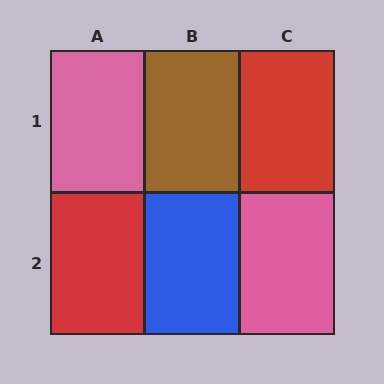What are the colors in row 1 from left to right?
Pink, brown, red.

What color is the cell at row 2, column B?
Blue.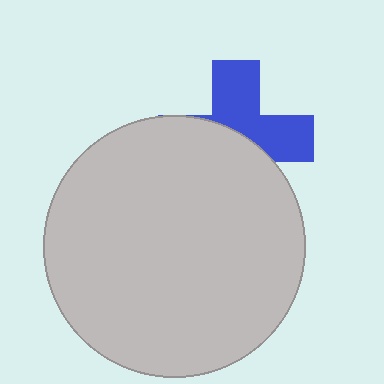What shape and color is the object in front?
The object in front is a light gray circle.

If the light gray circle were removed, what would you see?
You would see the complete blue cross.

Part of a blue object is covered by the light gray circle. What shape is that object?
It is a cross.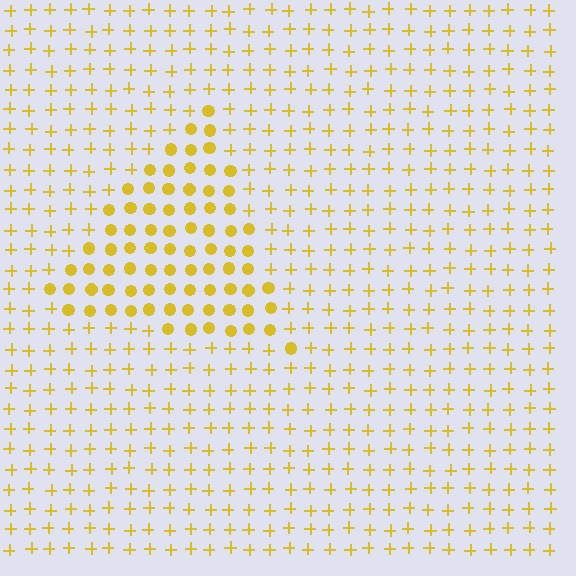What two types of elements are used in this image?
The image uses circles inside the triangle region and plus signs outside it.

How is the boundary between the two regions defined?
The boundary is defined by a change in element shape: circles inside vs. plus signs outside. All elements share the same color and spacing.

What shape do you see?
I see a triangle.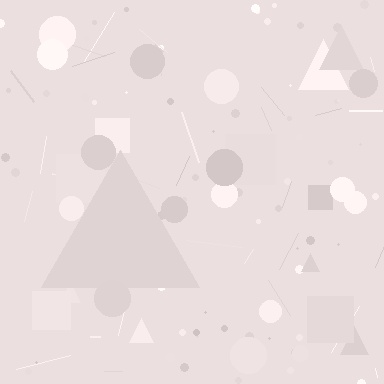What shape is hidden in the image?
A triangle is hidden in the image.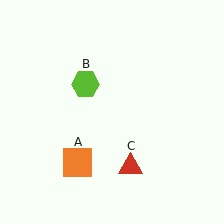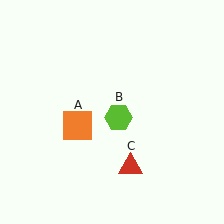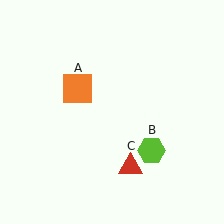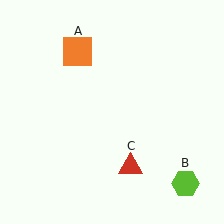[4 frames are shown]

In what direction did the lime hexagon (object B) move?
The lime hexagon (object B) moved down and to the right.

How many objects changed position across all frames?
2 objects changed position: orange square (object A), lime hexagon (object B).